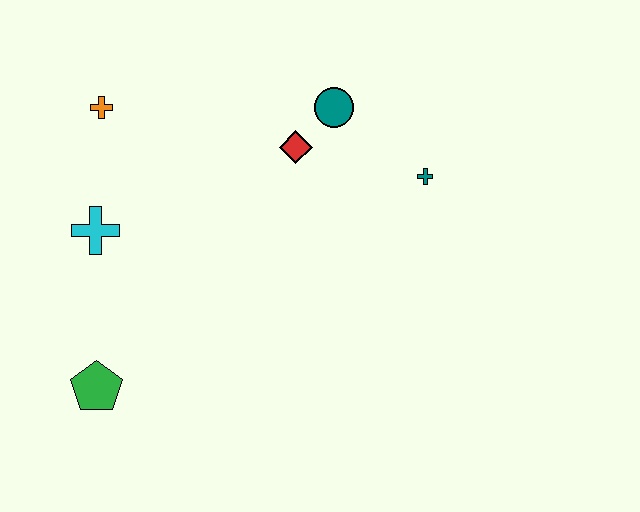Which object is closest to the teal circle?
The red diamond is closest to the teal circle.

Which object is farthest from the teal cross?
The green pentagon is farthest from the teal cross.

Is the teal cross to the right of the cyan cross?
Yes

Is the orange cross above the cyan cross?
Yes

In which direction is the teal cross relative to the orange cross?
The teal cross is to the right of the orange cross.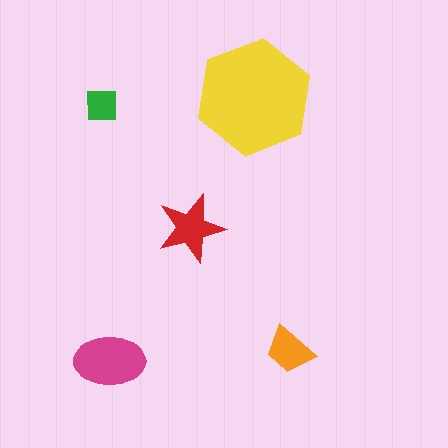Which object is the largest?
The yellow hexagon.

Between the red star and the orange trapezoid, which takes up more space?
The red star.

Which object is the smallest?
The green square.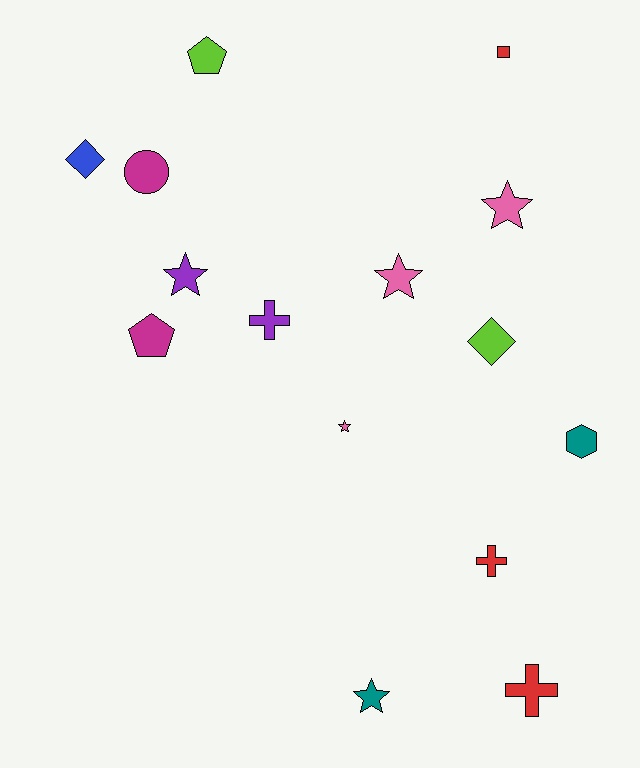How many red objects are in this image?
There are 3 red objects.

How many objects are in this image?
There are 15 objects.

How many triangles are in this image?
There are no triangles.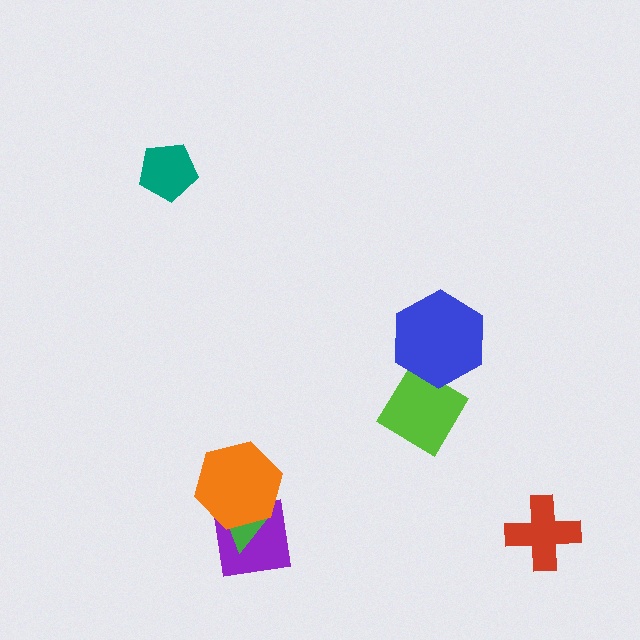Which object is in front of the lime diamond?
The blue hexagon is in front of the lime diamond.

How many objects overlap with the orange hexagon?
2 objects overlap with the orange hexagon.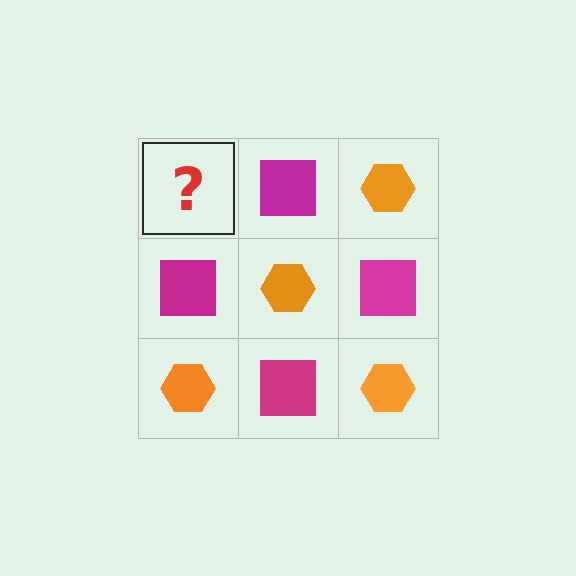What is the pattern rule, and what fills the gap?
The rule is that it alternates orange hexagon and magenta square in a checkerboard pattern. The gap should be filled with an orange hexagon.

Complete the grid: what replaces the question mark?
The question mark should be replaced with an orange hexagon.